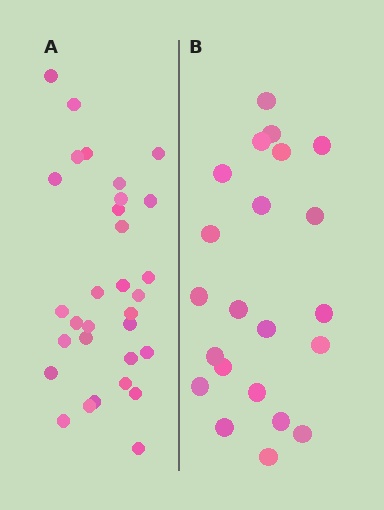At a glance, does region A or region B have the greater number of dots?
Region A (the left region) has more dots.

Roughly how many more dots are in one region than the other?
Region A has roughly 8 or so more dots than region B.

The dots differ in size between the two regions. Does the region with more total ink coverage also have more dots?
No. Region B has more total ink coverage because its dots are larger, but region A actually contains more individual dots. Total area can be misleading — the number of items is what matters here.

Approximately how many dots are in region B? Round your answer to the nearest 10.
About 20 dots. (The exact count is 22, which rounds to 20.)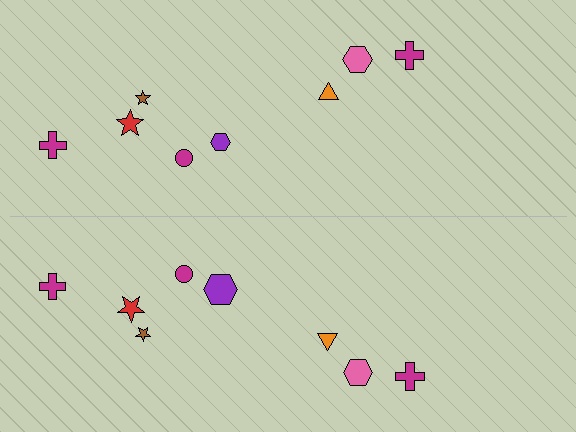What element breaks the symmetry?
The purple hexagon on the bottom side has a different size than its mirror counterpart.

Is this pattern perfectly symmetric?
No, the pattern is not perfectly symmetric. The purple hexagon on the bottom side has a different size than its mirror counterpart.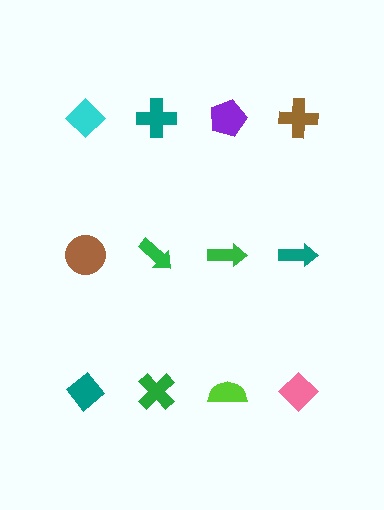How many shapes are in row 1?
4 shapes.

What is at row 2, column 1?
A brown circle.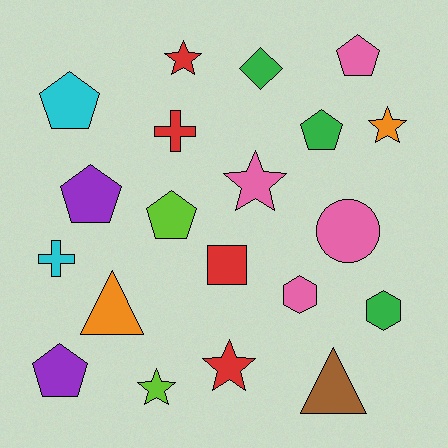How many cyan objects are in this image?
There are 2 cyan objects.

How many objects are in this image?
There are 20 objects.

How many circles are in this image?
There is 1 circle.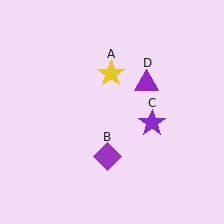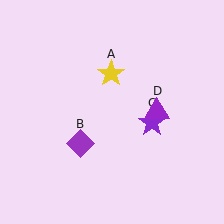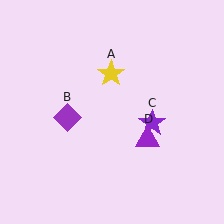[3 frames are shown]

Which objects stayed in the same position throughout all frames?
Yellow star (object A) and purple star (object C) remained stationary.